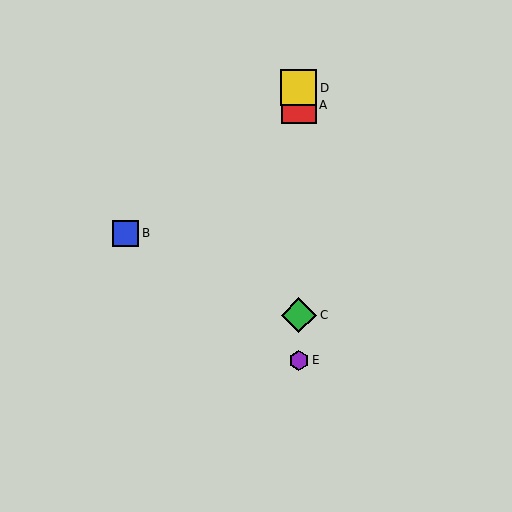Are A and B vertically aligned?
No, A is at x≈299 and B is at x≈126.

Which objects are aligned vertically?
Objects A, C, D, E are aligned vertically.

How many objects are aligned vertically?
4 objects (A, C, D, E) are aligned vertically.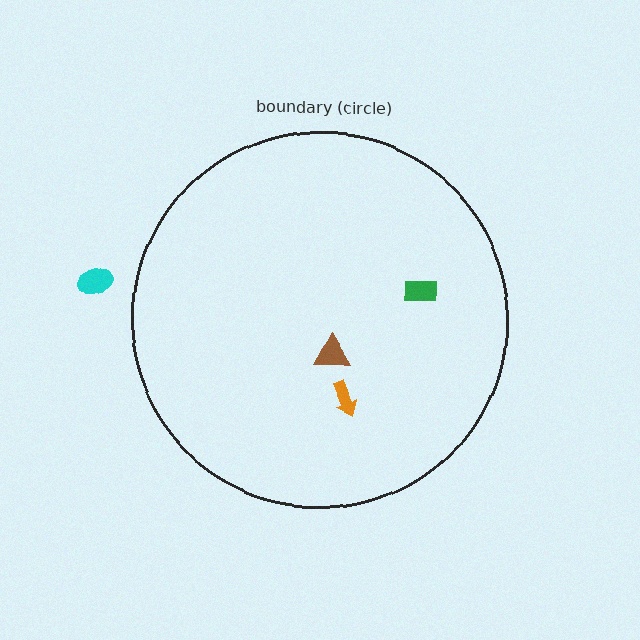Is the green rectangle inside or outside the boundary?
Inside.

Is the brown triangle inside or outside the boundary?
Inside.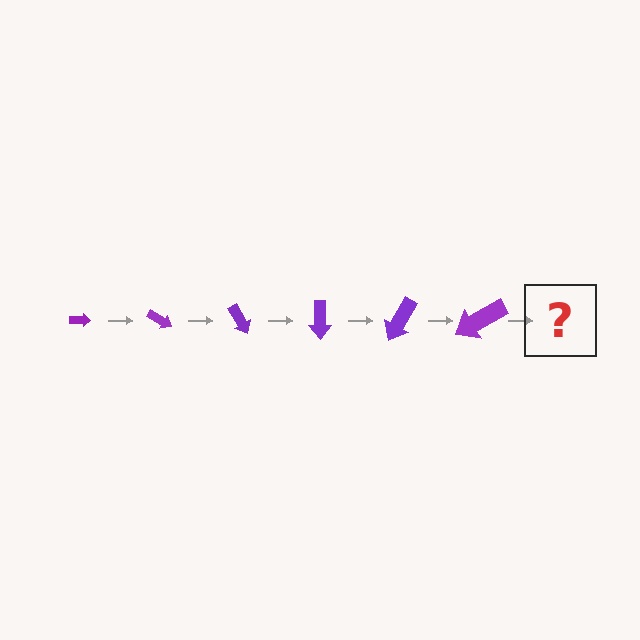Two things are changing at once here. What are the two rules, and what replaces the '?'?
The two rules are that the arrow grows larger each step and it rotates 30 degrees each step. The '?' should be an arrow, larger than the previous one and rotated 180 degrees from the start.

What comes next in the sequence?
The next element should be an arrow, larger than the previous one and rotated 180 degrees from the start.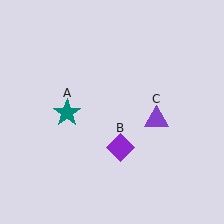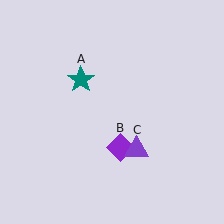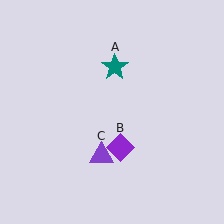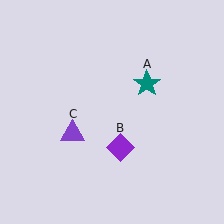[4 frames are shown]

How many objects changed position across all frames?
2 objects changed position: teal star (object A), purple triangle (object C).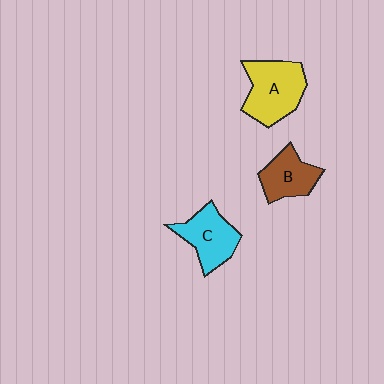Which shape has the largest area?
Shape A (yellow).